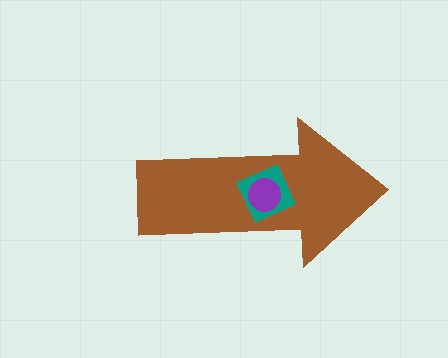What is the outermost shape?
The brown arrow.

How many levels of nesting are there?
3.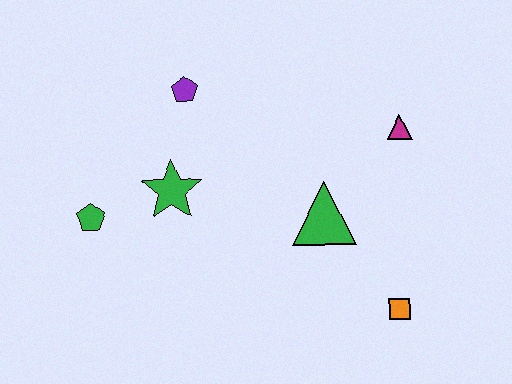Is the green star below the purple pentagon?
Yes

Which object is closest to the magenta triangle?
The green triangle is closest to the magenta triangle.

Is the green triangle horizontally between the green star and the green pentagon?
No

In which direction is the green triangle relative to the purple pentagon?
The green triangle is to the right of the purple pentagon.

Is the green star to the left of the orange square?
Yes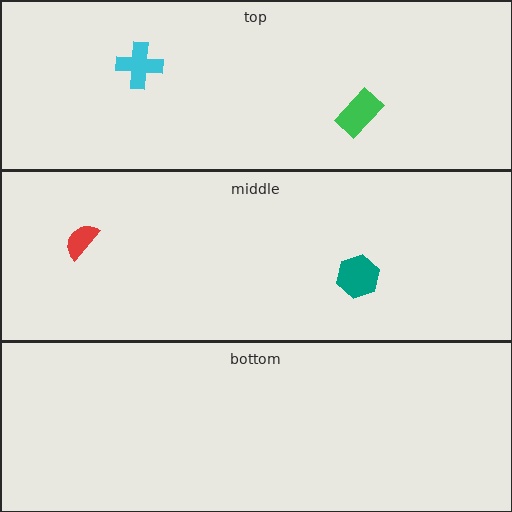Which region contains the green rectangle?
The top region.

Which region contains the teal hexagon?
The middle region.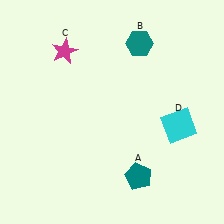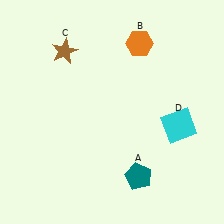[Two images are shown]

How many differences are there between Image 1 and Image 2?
There are 2 differences between the two images.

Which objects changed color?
B changed from teal to orange. C changed from magenta to brown.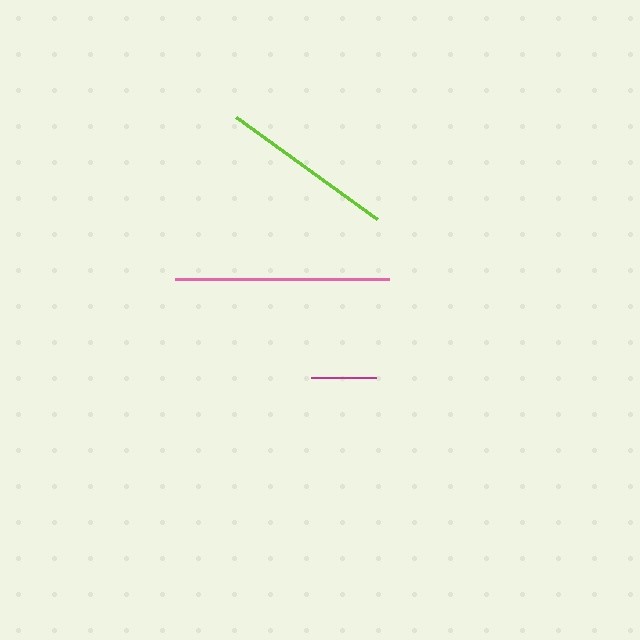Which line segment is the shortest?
The magenta line is the shortest at approximately 65 pixels.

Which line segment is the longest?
The pink line is the longest at approximately 214 pixels.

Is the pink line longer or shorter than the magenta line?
The pink line is longer than the magenta line.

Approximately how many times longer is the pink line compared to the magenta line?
The pink line is approximately 3.3 times the length of the magenta line.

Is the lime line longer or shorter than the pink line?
The pink line is longer than the lime line.